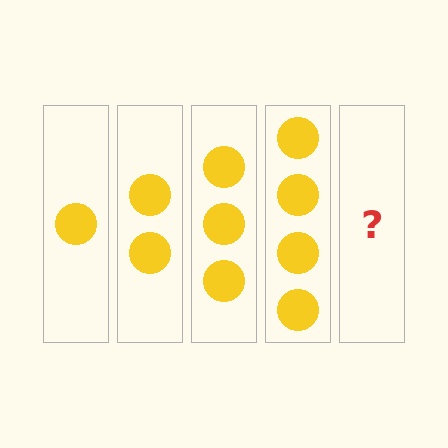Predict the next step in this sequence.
The next step is 5 circles.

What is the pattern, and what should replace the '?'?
The pattern is that each step adds one more circle. The '?' should be 5 circles.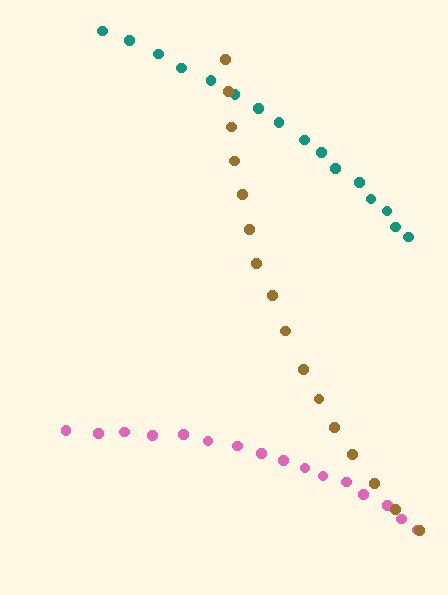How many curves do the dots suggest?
There are 3 distinct paths.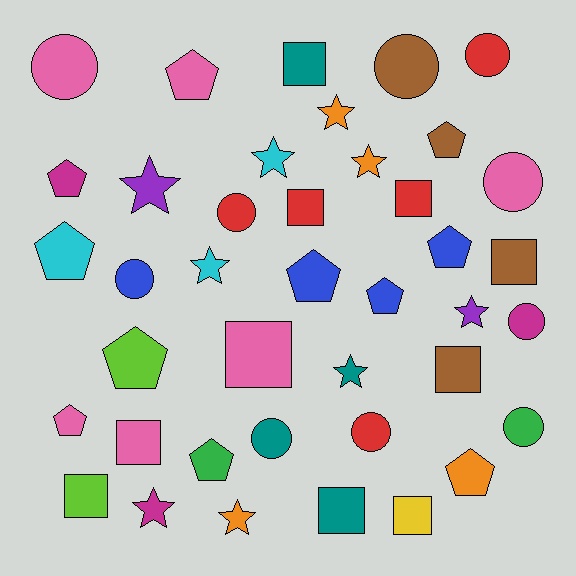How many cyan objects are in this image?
There are 3 cyan objects.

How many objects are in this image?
There are 40 objects.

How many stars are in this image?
There are 9 stars.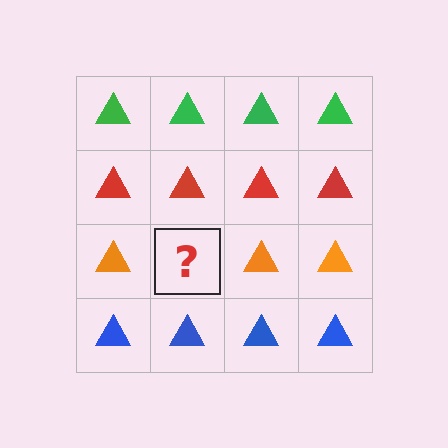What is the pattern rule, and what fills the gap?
The rule is that each row has a consistent color. The gap should be filled with an orange triangle.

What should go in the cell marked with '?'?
The missing cell should contain an orange triangle.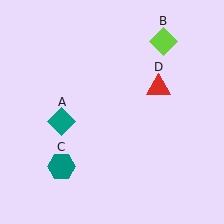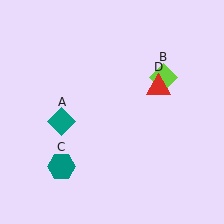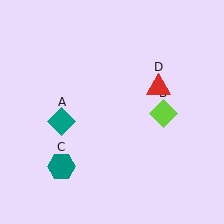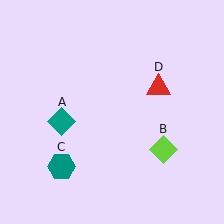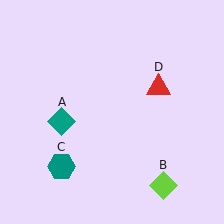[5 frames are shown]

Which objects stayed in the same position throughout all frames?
Teal diamond (object A) and teal hexagon (object C) and red triangle (object D) remained stationary.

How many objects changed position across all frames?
1 object changed position: lime diamond (object B).